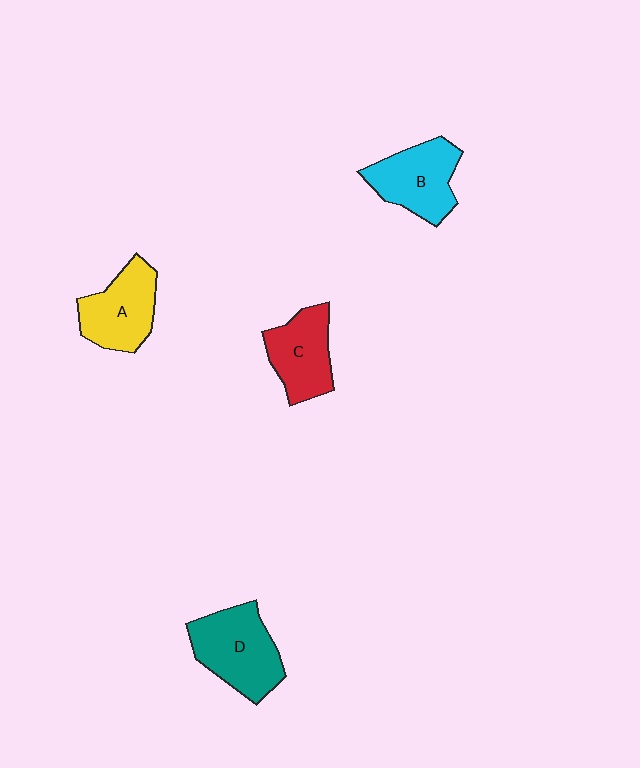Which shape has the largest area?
Shape D (teal).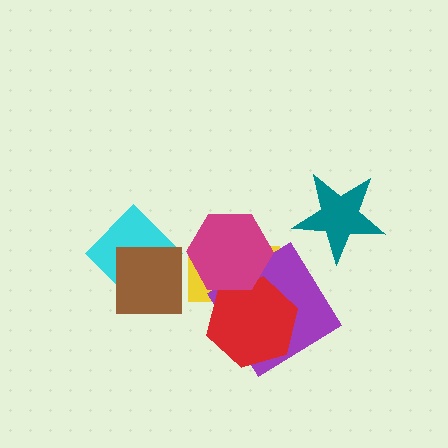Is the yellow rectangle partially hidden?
Yes, it is partially covered by another shape.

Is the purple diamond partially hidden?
Yes, it is partially covered by another shape.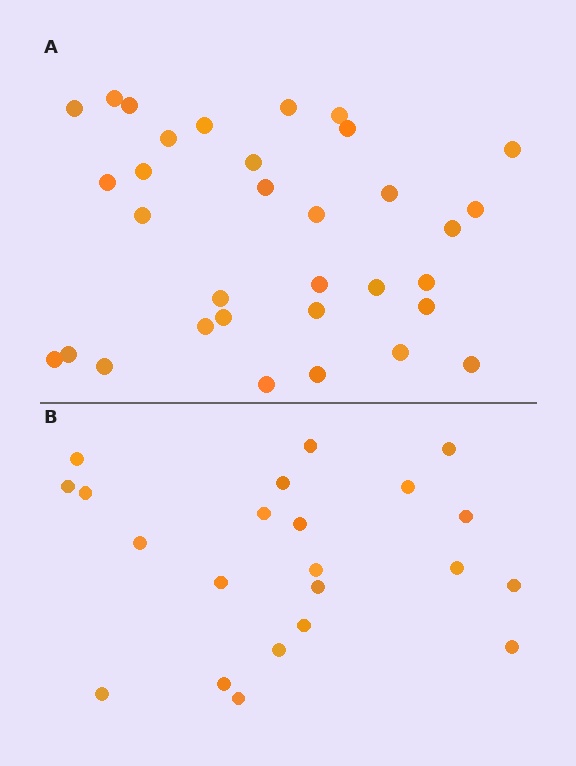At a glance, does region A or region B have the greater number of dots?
Region A (the top region) has more dots.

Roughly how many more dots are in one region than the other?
Region A has roughly 12 or so more dots than region B.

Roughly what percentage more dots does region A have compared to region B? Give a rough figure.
About 50% more.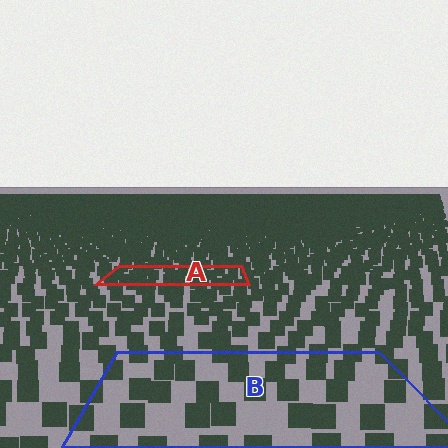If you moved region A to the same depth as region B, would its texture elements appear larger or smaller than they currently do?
They would appear larger. At a closer depth, the same texture elements are projected at a bigger on-screen size.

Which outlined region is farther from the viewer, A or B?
Region A is farther from the viewer — the texture elements inside it appear smaller and more densely packed.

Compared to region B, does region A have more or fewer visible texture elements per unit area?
Region A has more texture elements per unit area — they are packed more densely because it is farther away.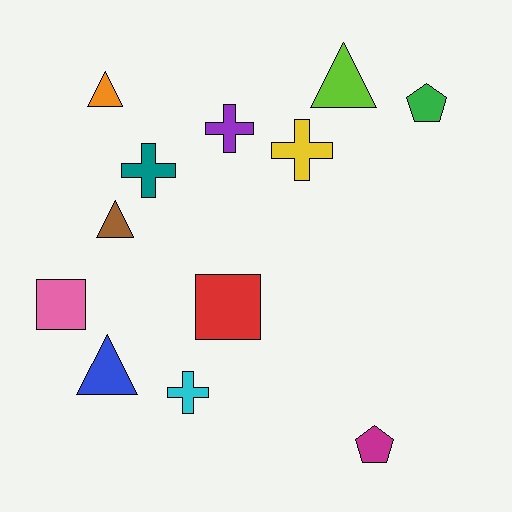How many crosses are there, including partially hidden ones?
There are 4 crosses.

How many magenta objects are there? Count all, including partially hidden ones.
There is 1 magenta object.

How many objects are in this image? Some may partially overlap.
There are 12 objects.